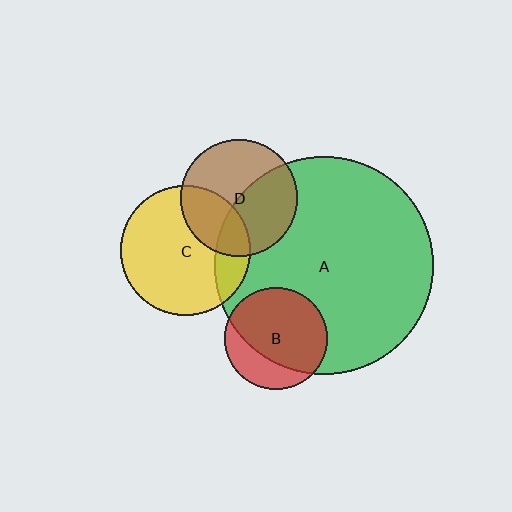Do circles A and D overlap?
Yes.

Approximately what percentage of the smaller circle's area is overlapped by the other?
Approximately 45%.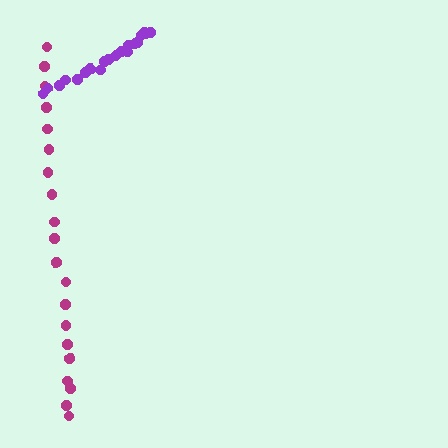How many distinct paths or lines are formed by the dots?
There are 2 distinct paths.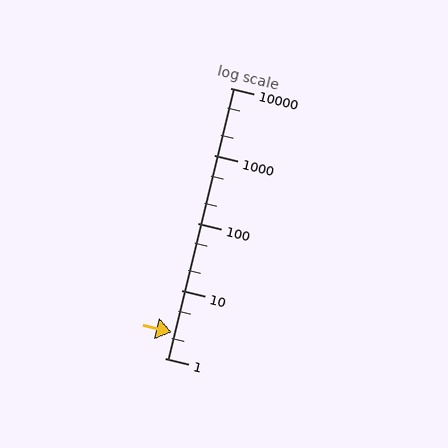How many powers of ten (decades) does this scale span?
The scale spans 4 decades, from 1 to 10000.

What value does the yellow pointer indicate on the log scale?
The pointer indicates approximately 2.4.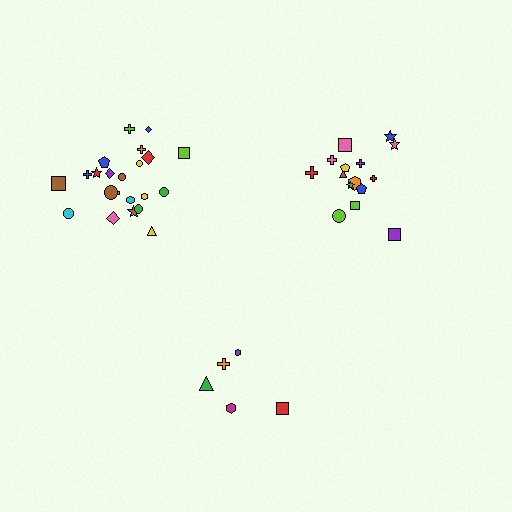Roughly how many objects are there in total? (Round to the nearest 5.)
Roughly 40 objects in total.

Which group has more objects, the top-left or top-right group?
The top-left group.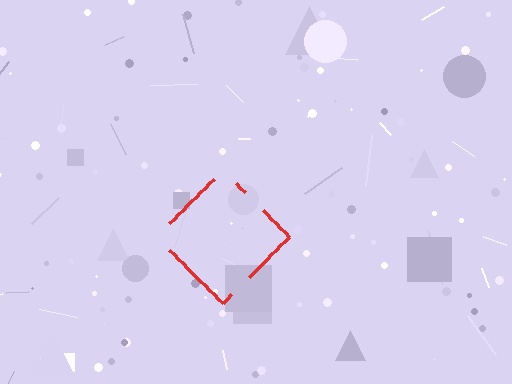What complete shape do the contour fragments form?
The contour fragments form a diamond.